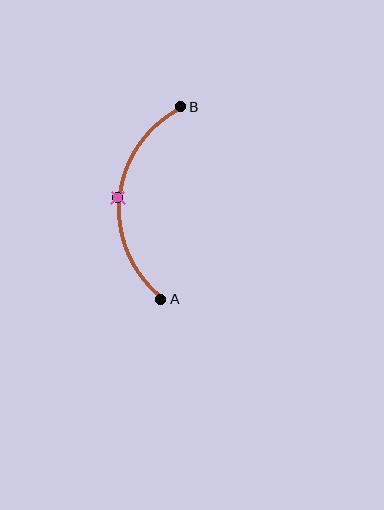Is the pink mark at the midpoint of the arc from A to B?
Yes. The pink mark lies on the arc at equal arc-length from both A and B — it is the arc midpoint.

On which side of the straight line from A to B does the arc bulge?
The arc bulges to the left of the straight line connecting A and B.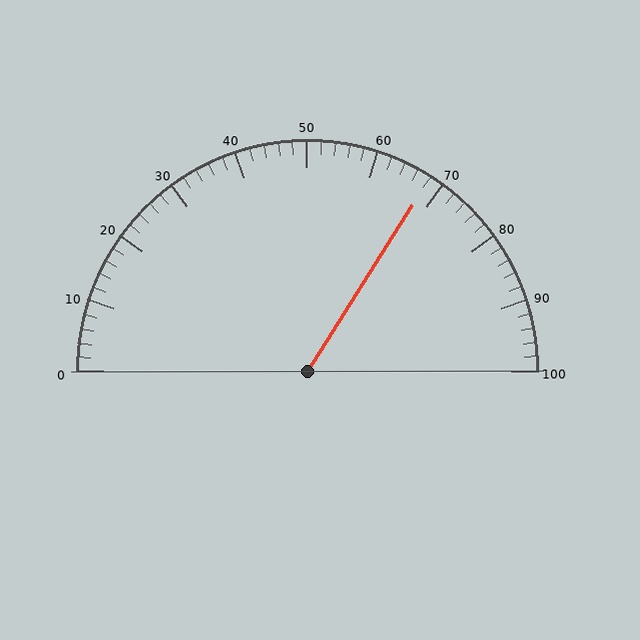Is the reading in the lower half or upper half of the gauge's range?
The reading is in the upper half of the range (0 to 100).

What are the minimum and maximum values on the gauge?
The gauge ranges from 0 to 100.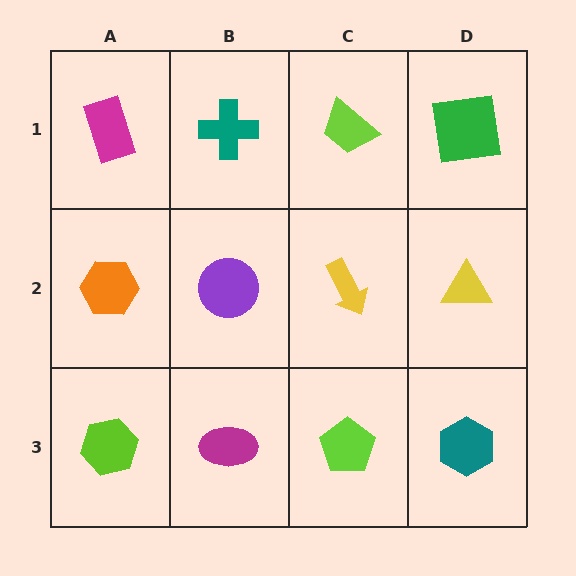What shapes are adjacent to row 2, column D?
A green square (row 1, column D), a teal hexagon (row 3, column D), a yellow arrow (row 2, column C).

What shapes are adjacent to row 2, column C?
A lime trapezoid (row 1, column C), a lime pentagon (row 3, column C), a purple circle (row 2, column B), a yellow triangle (row 2, column D).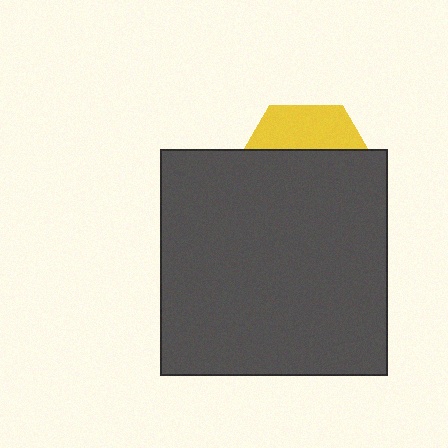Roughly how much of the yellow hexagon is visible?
A small part of it is visible (roughly 32%).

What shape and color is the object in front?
The object in front is a dark gray square.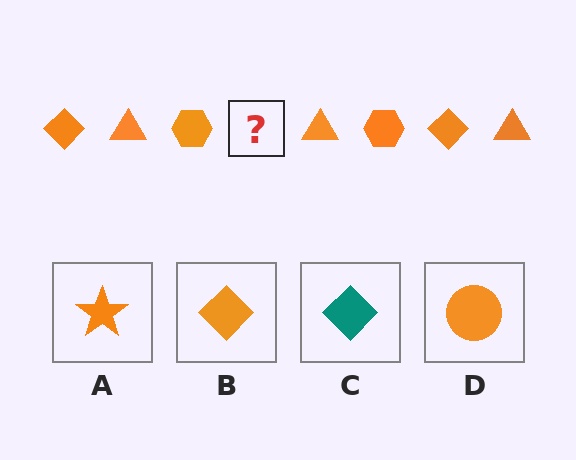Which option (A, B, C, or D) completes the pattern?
B.